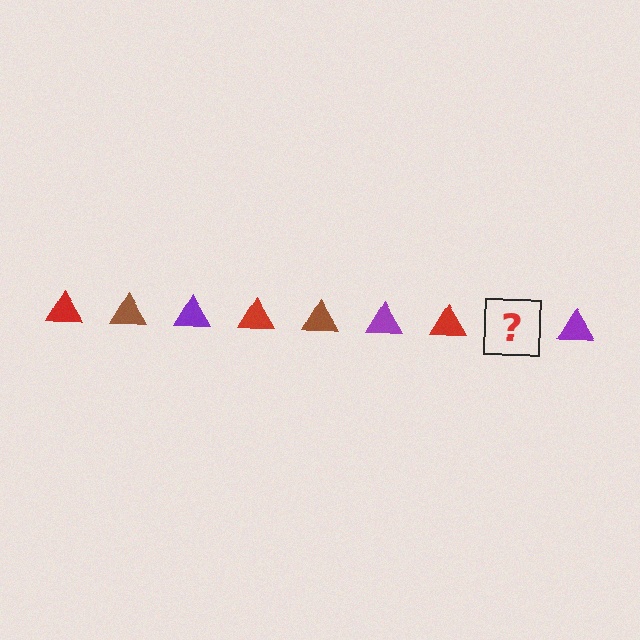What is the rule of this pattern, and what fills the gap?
The rule is that the pattern cycles through red, brown, purple triangles. The gap should be filled with a brown triangle.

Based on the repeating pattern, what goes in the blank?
The blank should be a brown triangle.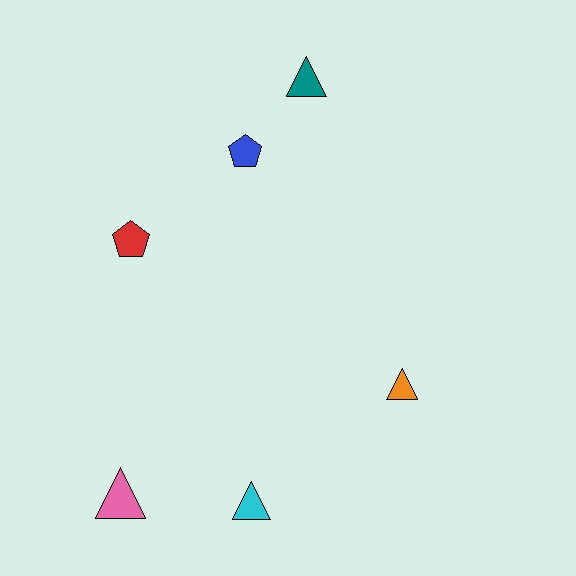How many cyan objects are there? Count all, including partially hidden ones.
There is 1 cyan object.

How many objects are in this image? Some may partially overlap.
There are 6 objects.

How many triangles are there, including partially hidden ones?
There are 4 triangles.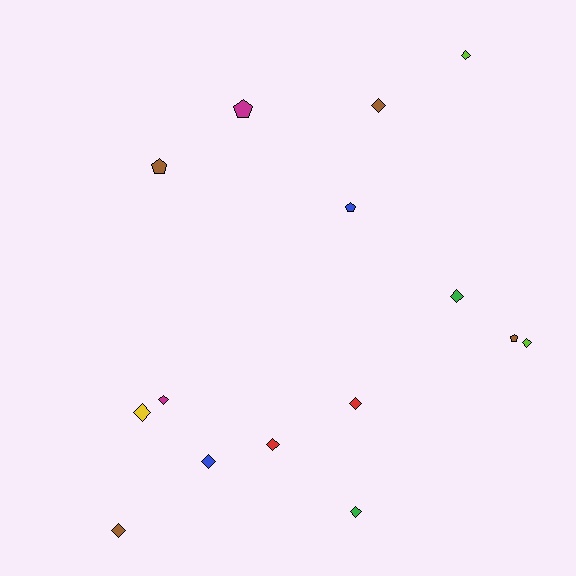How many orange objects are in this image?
There are no orange objects.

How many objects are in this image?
There are 15 objects.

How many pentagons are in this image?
There are 4 pentagons.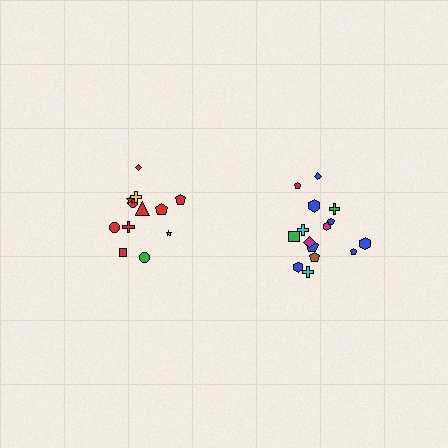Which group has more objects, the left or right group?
The right group.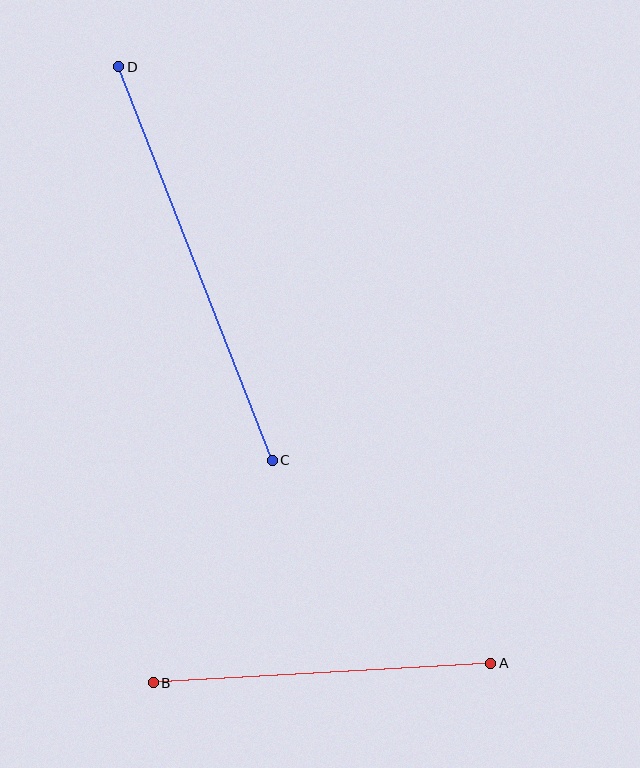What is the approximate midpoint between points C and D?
The midpoint is at approximately (195, 264) pixels.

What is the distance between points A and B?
The distance is approximately 338 pixels.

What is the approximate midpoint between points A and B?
The midpoint is at approximately (322, 673) pixels.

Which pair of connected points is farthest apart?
Points C and D are farthest apart.